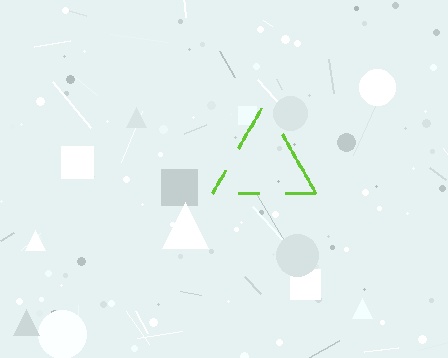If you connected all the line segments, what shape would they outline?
They would outline a triangle.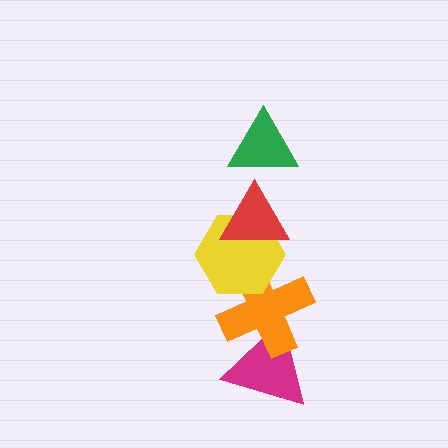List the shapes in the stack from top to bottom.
From top to bottom: the green triangle, the red triangle, the yellow hexagon, the orange cross, the magenta triangle.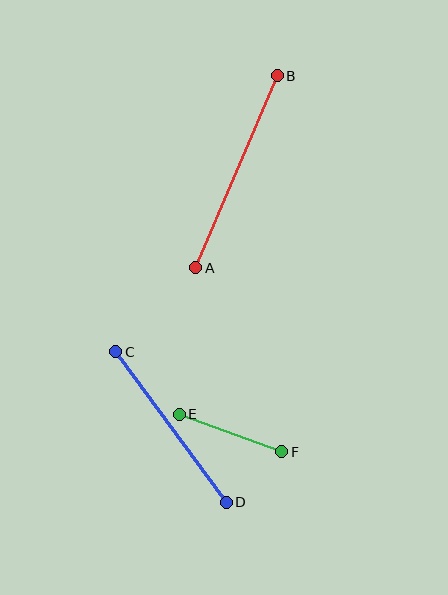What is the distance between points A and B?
The distance is approximately 209 pixels.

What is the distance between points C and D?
The distance is approximately 187 pixels.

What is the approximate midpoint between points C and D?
The midpoint is at approximately (171, 427) pixels.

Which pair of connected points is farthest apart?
Points A and B are farthest apart.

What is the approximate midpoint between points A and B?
The midpoint is at approximately (237, 172) pixels.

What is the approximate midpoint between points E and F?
The midpoint is at approximately (231, 433) pixels.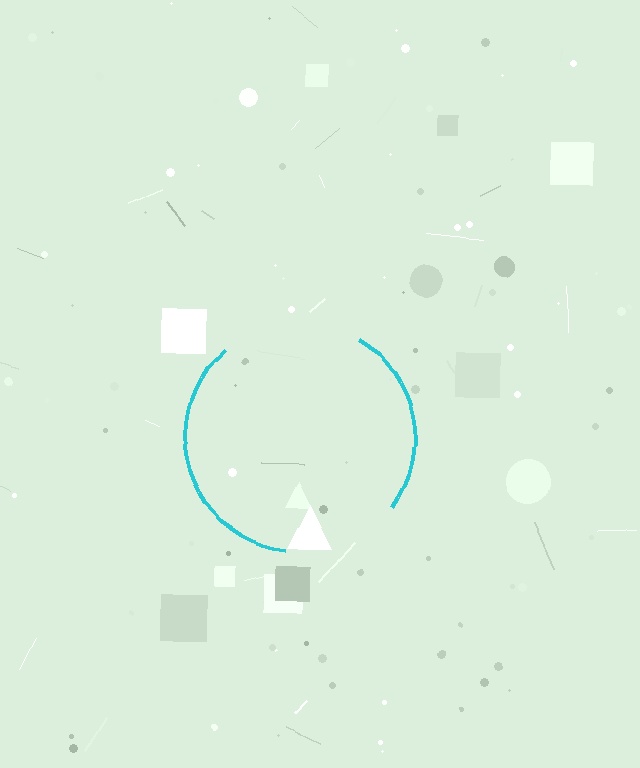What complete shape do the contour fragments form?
The contour fragments form a circle.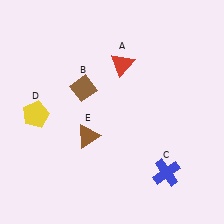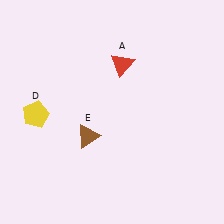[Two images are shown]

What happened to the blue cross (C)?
The blue cross (C) was removed in Image 2. It was in the bottom-right area of Image 1.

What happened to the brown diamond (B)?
The brown diamond (B) was removed in Image 2. It was in the top-left area of Image 1.